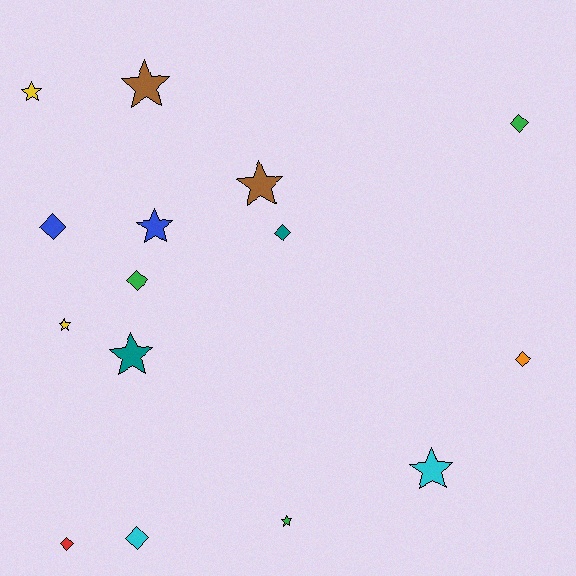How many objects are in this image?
There are 15 objects.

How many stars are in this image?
There are 8 stars.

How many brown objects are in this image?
There are 2 brown objects.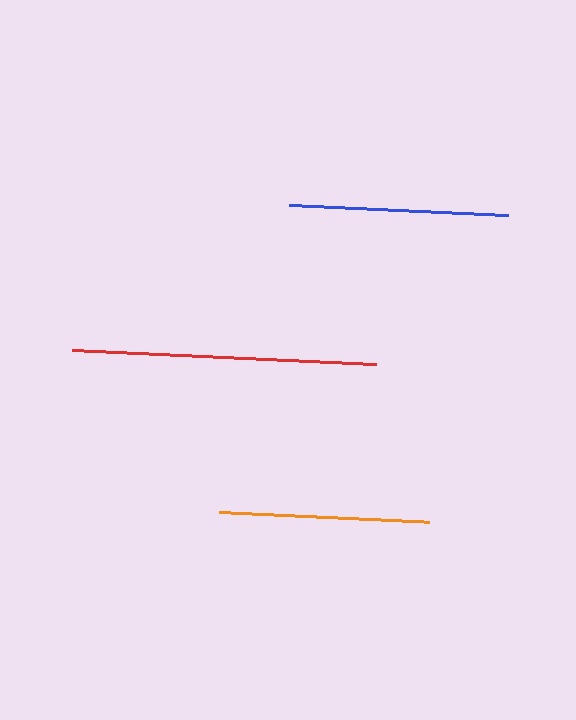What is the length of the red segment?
The red segment is approximately 304 pixels long.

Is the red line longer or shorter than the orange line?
The red line is longer than the orange line.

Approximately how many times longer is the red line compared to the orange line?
The red line is approximately 1.4 times the length of the orange line.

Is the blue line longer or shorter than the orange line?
The blue line is longer than the orange line.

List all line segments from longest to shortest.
From longest to shortest: red, blue, orange.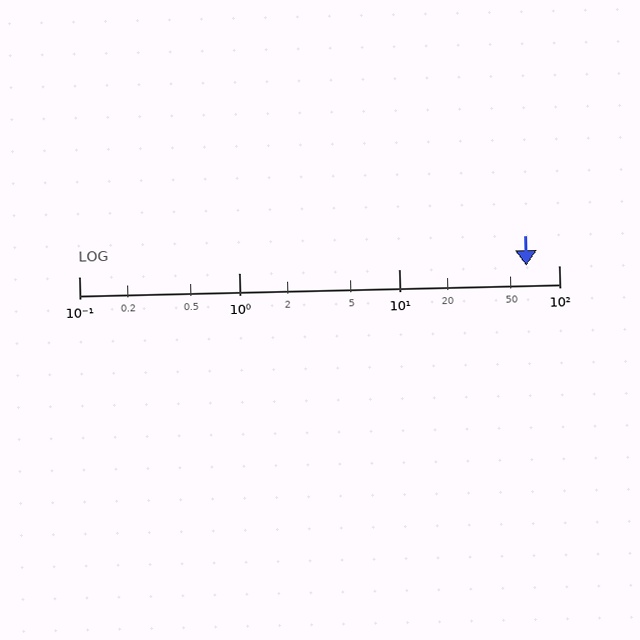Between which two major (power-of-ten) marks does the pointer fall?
The pointer is between 10 and 100.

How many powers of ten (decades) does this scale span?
The scale spans 3 decades, from 0.1 to 100.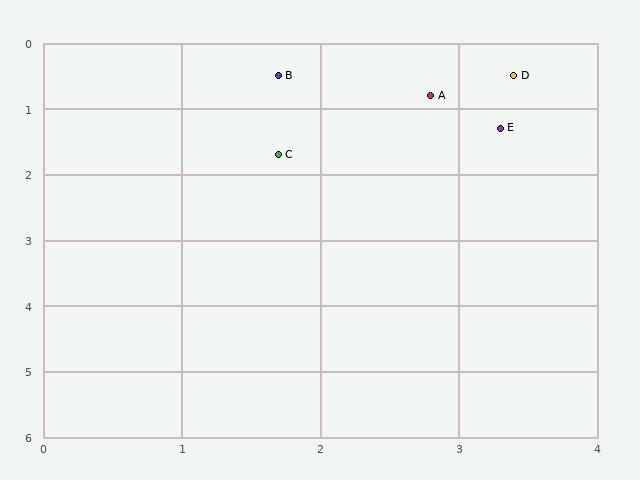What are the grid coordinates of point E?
Point E is at approximately (3.3, 1.3).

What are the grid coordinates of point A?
Point A is at approximately (2.8, 0.8).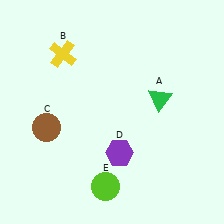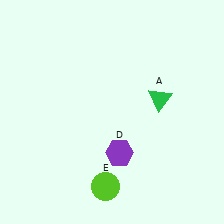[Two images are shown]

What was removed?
The brown circle (C), the yellow cross (B) were removed in Image 2.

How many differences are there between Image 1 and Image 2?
There are 2 differences between the two images.